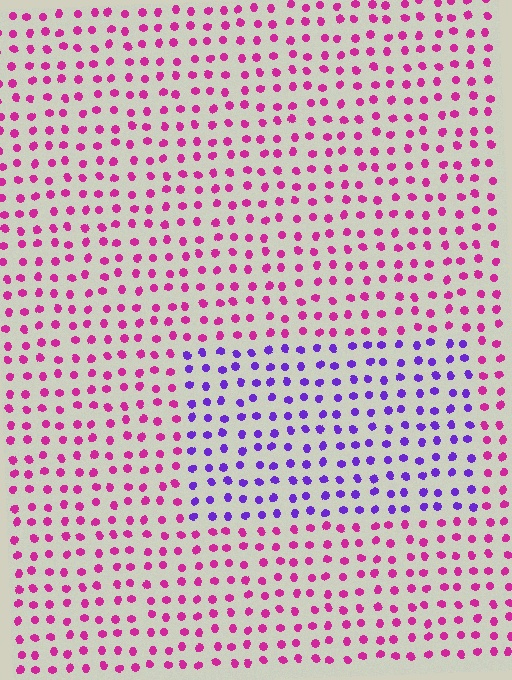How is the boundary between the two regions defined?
The boundary is defined purely by a slight shift in hue (about 54 degrees). Spacing, size, and orientation are identical on both sides.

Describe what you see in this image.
The image is filled with small magenta elements in a uniform arrangement. A rectangle-shaped region is visible where the elements are tinted to a slightly different hue, forming a subtle color boundary.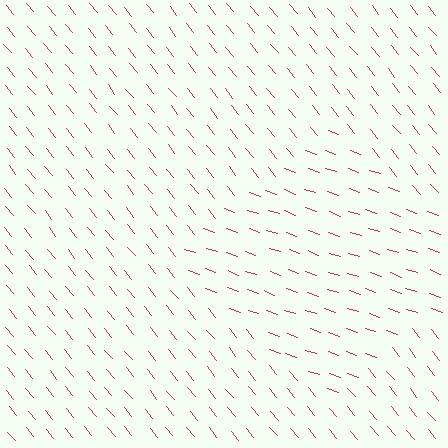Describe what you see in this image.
The image is filled with small red line segments. A diamond region in the image has lines oriented differently from the surrounding lines, creating a visible texture boundary.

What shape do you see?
I see a diamond.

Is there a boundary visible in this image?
Yes, there is a texture boundary formed by a change in line orientation.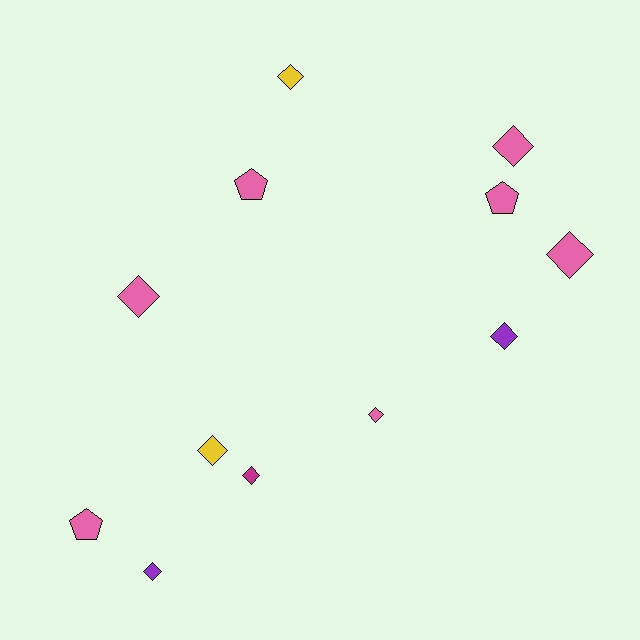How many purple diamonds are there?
There are 2 purple diamonds.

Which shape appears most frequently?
Diamond, with 9 objects.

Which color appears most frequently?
Pink, with 7 objects.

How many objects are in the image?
There are 12 objects.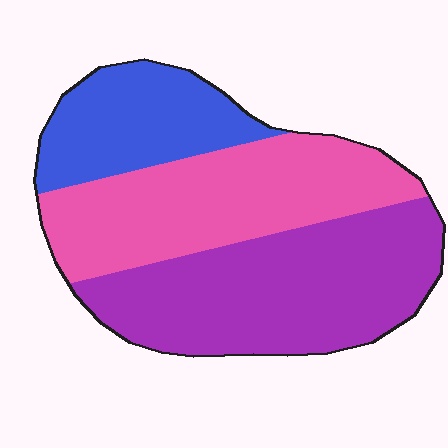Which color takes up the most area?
Purple, at roughly 40%.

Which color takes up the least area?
Blue, at roughly 20%.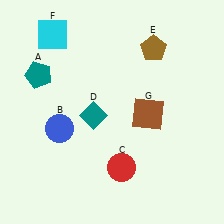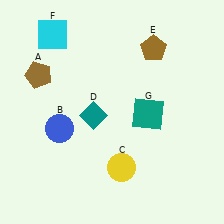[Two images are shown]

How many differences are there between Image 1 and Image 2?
There are 3 differences between the two images.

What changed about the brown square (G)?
In Image 1, G is brown. In Image 2, it changed to teal.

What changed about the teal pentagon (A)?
In Image 1, A is teal. In Image 2, it changed to brown.